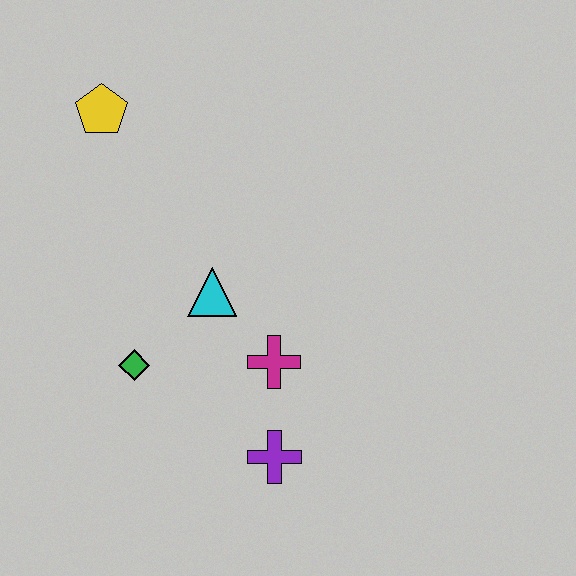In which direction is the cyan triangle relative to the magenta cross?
The cyan triangle is above the magenta cross.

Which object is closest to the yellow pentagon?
The cyan triangle is closest to the yellow pentagon.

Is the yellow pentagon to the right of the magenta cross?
No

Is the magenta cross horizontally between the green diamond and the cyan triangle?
No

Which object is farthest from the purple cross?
The yellow pentagon is farthest from the purple cross.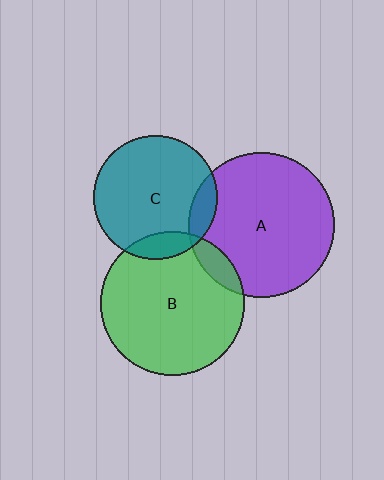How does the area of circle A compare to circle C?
Approximately 1.4 times.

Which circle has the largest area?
Circle A (purple).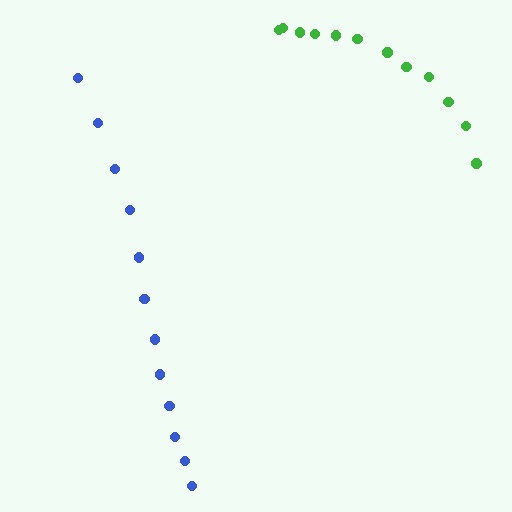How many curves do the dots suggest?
There are 2 distinct paths.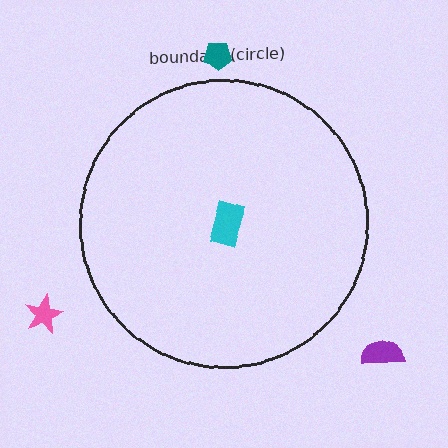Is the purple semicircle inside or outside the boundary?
Outside.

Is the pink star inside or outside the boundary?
Outside.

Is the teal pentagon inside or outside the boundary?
Outside.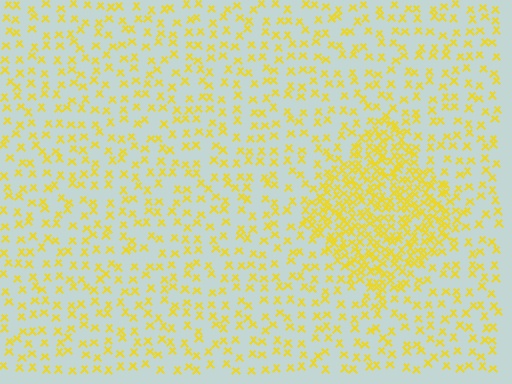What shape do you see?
I see a diamond.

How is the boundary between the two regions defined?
The boundary is defined by a change in element density (approximately 2.6x ratio). All elements are the same color, size, and shape.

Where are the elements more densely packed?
The elements are more densely packed inside the diamond boundary.